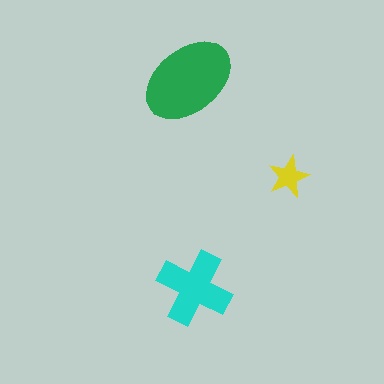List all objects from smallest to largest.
The yellow star, the cyan cross, the green ellipse.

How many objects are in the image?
There are 3 objects in the image.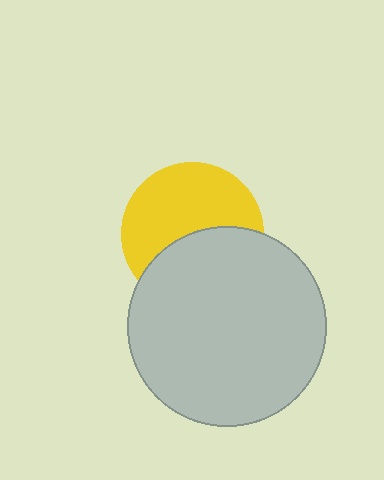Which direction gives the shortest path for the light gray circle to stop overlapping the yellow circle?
Moving down gives the shortest separation.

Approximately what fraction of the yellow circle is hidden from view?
Roughly 44% of the yellow circle is hidden behind the light gray circle.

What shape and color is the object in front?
The object in front is a light gray circle.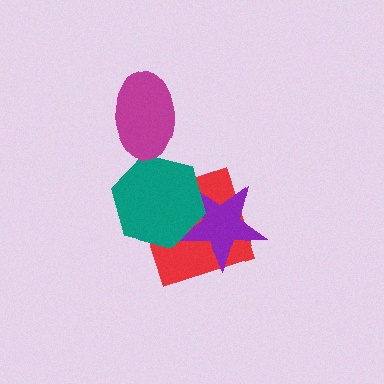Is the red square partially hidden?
Yes, it is partially covered by another shape.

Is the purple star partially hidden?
Yes, it is partially covered by another shape.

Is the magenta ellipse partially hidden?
No, no other shape covers it.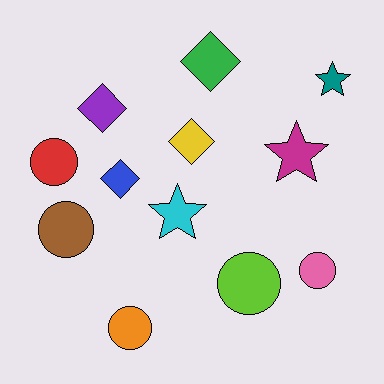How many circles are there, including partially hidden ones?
There are 5 circles.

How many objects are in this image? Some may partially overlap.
There are 12 objects.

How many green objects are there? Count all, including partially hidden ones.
There is 1 green object.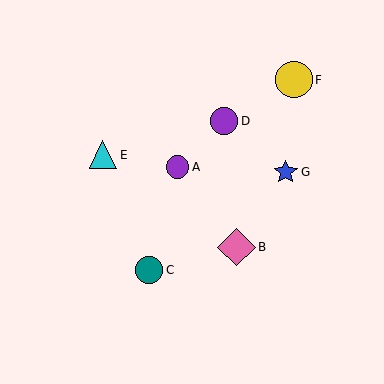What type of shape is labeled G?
Shape G is a blue star.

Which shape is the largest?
The pink diamond (labeled B) is the largest.